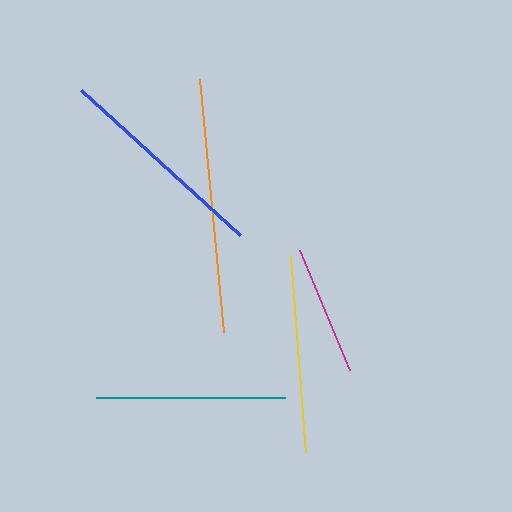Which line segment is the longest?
The orange line is the longest at approximately 254 pixels.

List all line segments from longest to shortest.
From longest to shortest: orange, blue, yellow, teal, magenta.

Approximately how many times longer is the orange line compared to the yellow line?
The orange line is approximately 1.3 times the length of the yellow line.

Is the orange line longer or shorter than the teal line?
The orange line is longer than the teal line.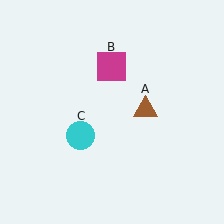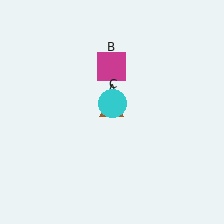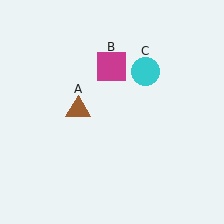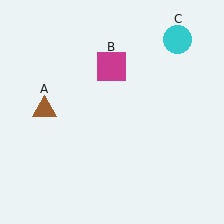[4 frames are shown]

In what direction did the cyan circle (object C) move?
The cyan circle (object C) moved up and to the right.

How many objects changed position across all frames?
2 objects changed position: brown triangle (object A), cyan circle (object C).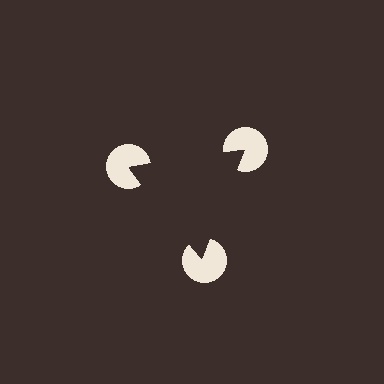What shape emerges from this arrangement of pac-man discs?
An illusory triangle — its edges are inferred from the aligned wedge cuts in the pac-man discs, not physically drawn.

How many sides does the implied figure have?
3 sides.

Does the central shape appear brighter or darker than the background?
It typically appears slightly darker than the background, even though no actual brightness change is drawn.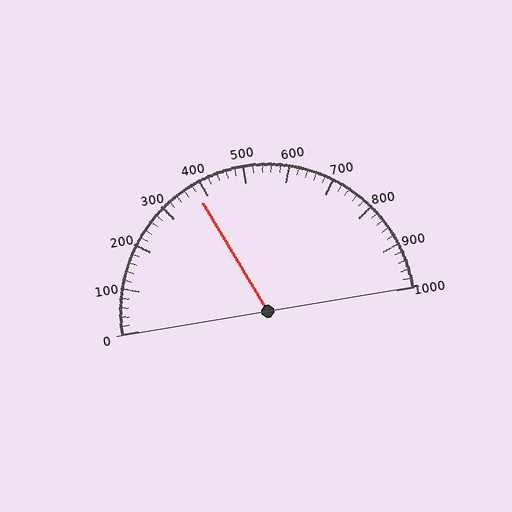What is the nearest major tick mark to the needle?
The nearest major tick mark is 400.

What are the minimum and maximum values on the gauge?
The gauge ranges from 0 to 1000.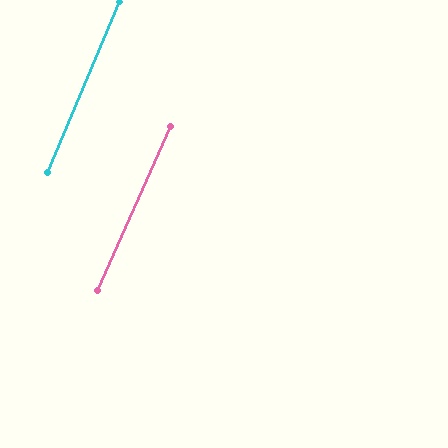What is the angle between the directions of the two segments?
Approximately 1 degree.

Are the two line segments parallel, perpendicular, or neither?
Parallel — their directions differ by only 1.2°.